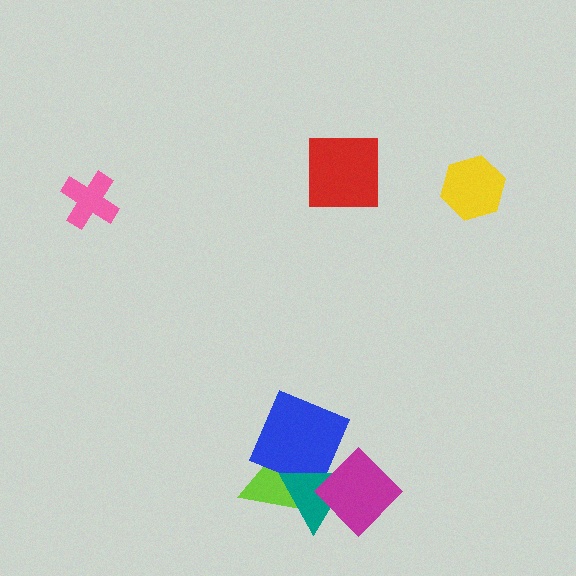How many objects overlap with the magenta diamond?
2 objects overlap with the magenta diamond.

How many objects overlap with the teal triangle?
3 objects overlap with the teal triangle.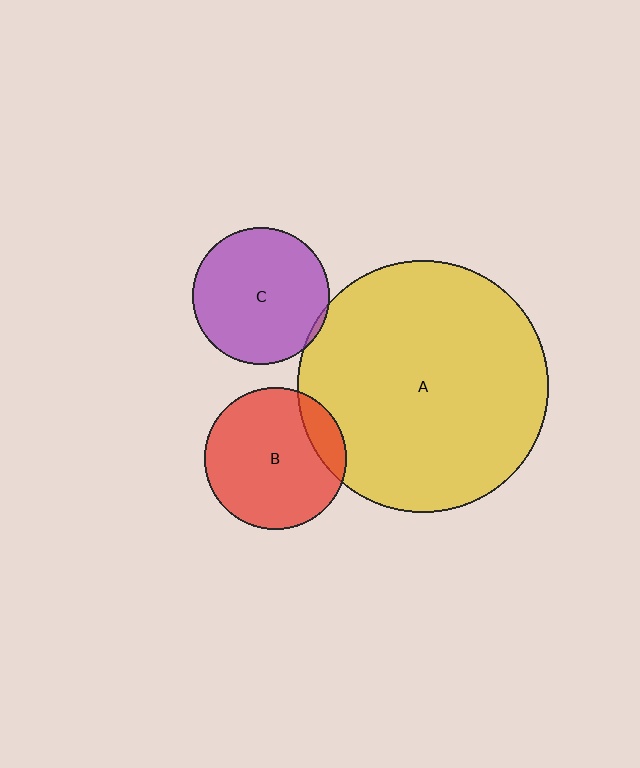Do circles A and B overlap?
Yes.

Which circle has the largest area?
Circle A (yellow).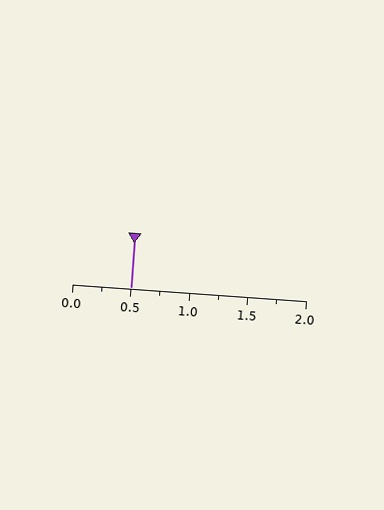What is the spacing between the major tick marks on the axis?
The major ticks are spaced 0.5 apart.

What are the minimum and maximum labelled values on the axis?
The axis runs from 0.0 to 2.0.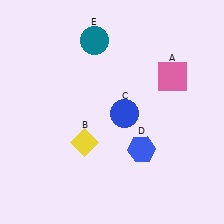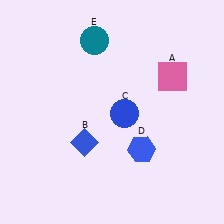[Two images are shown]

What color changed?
The diamond (B) changed from yellow in Image 1 to blue in Image 2.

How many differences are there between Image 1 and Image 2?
There is 1 difference between the two images.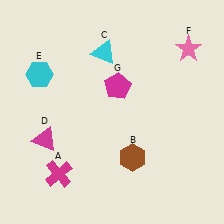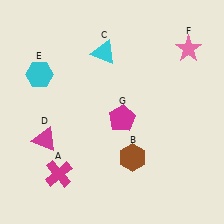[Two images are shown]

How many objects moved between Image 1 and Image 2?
1 object moved between the two images.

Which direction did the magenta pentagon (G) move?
The magenta pentagon (G) moved down.